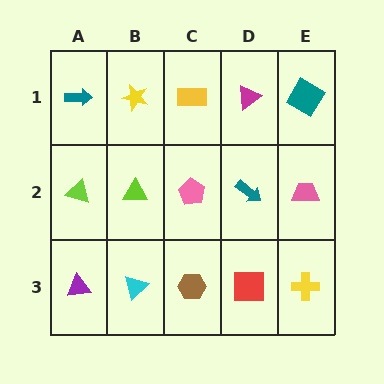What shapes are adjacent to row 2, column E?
A teal diamond (row 1, column E), a yellow cross (row 3, column E), a teal arrow (row 2, column D).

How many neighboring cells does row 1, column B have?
3.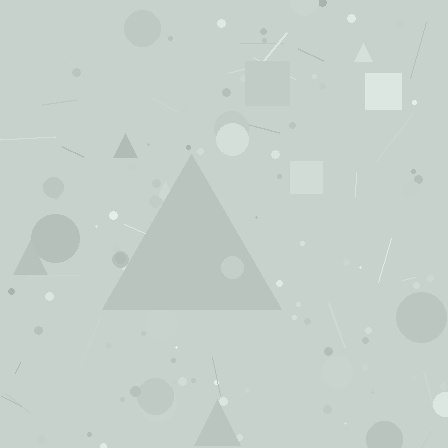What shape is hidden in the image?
A triangle is hidden in the image.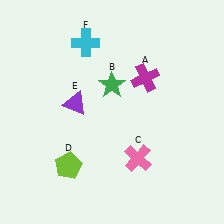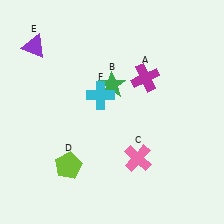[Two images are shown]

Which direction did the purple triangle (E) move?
The purple triangle (E) moved up.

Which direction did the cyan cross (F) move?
The cyan cross (F) moved down.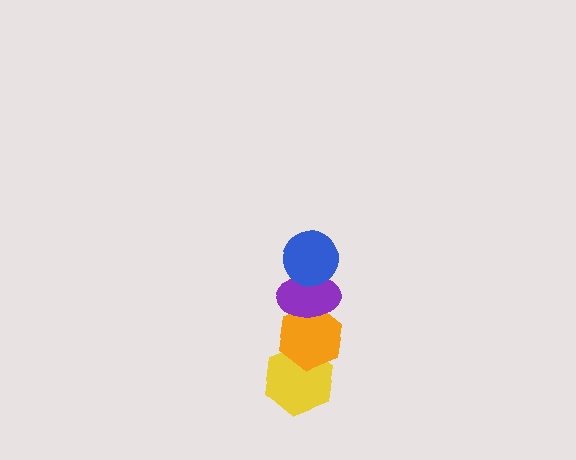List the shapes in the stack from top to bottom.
From top to bottom: the blue circle, the purple ellipse, the orange hexagon, the yellow hexagon.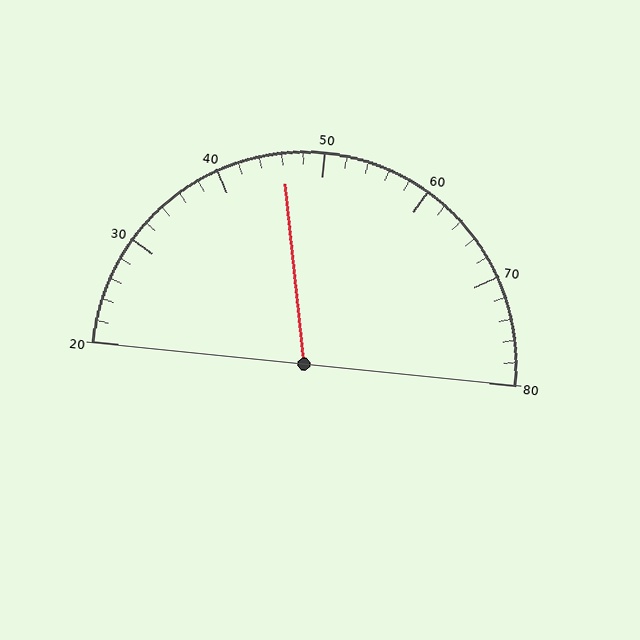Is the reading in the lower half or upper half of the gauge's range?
The reading is in the lower half of the range (20 to 80).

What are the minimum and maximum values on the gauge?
The gauge ranges from 20 to 80.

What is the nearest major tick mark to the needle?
The nearest major tick mark is 50.